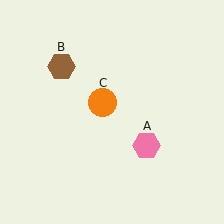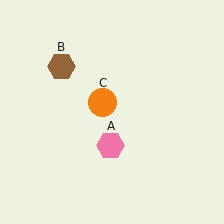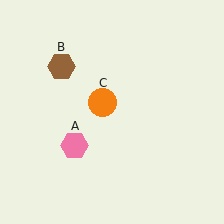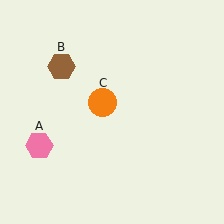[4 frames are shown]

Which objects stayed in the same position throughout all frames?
Brown hexagon (object B) and orange circle (object C) remained stationary.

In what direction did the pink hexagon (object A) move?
The pink hexagon (object A) moved left.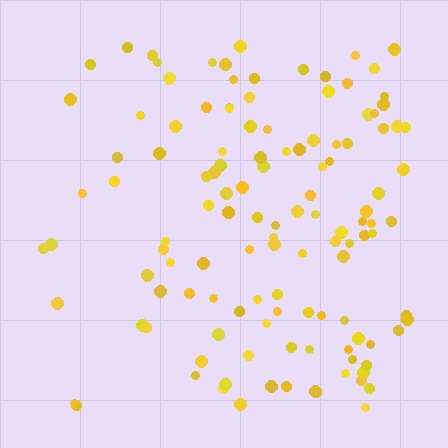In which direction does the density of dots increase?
From left to right, with the right side densest.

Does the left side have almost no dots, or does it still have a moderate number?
Still a moderate number, just noticeably fewer than the right.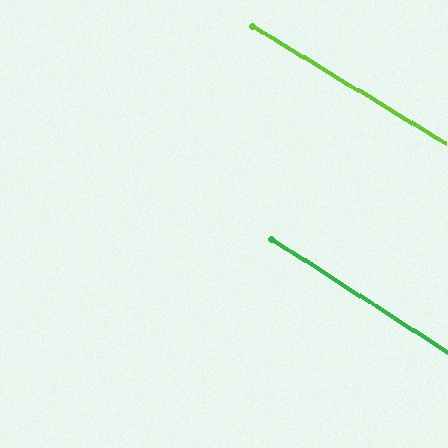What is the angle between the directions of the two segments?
Approximately 2 degrees.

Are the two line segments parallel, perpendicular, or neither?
Parallel — their directions differ by only 1.6°.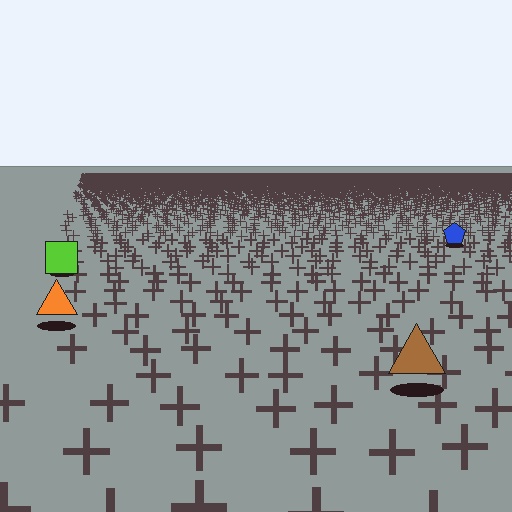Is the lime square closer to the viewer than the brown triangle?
No. The brown triangle is closer — you can tell from the texture gradient: the ground texture is coarser near it.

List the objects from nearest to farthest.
From nearest to farthest: the brown triangle, the orange triangle, the lime square, the blue pentagon.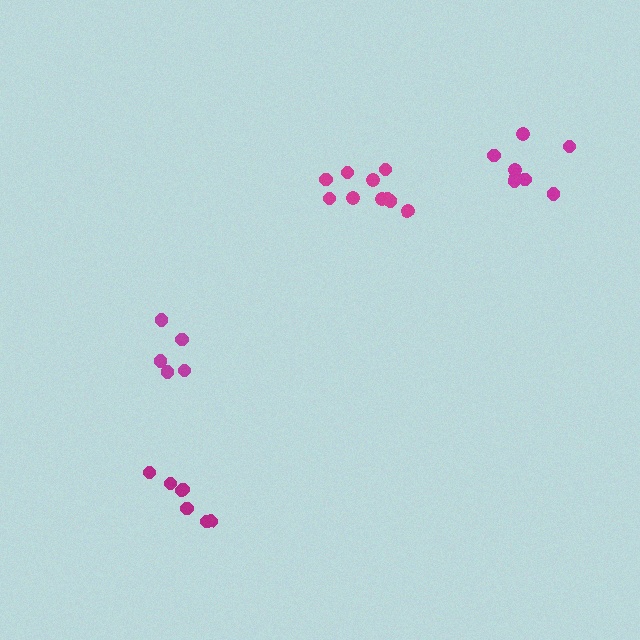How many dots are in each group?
Group 1: 7 dots, Group 2: 5 dots, Group 3: 10 dots, Group 4: 8 dots (30 total).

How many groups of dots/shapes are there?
There are 4 groups.